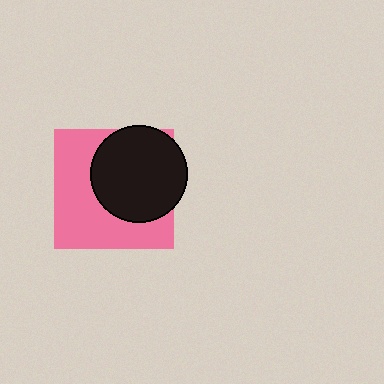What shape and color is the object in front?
The object in front is a black circle.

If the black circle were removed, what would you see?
You would see the complete pink square.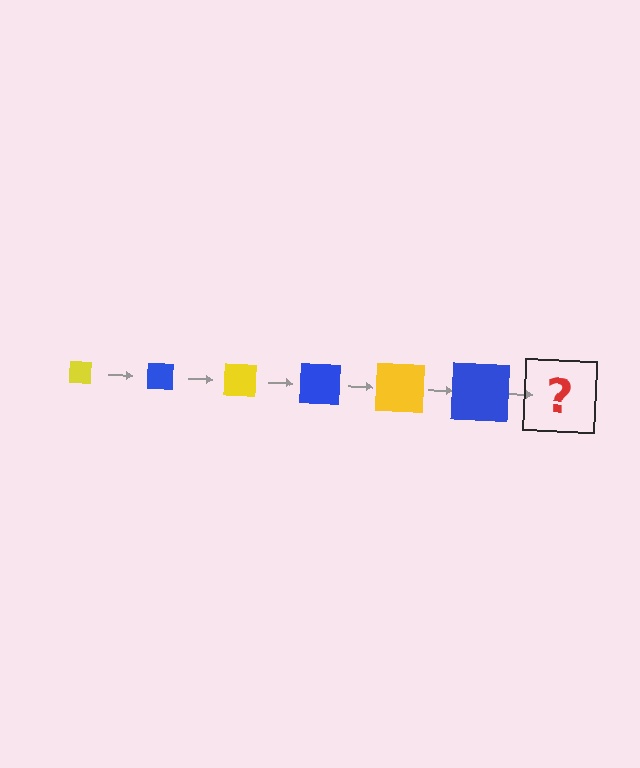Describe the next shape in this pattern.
It should be a yellow square, larger than the previous one.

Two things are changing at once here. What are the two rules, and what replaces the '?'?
The two rules are that the square grows larger each step and the color cycles through yellow and blue. The '?' should be a yellow square, larger than the previous one.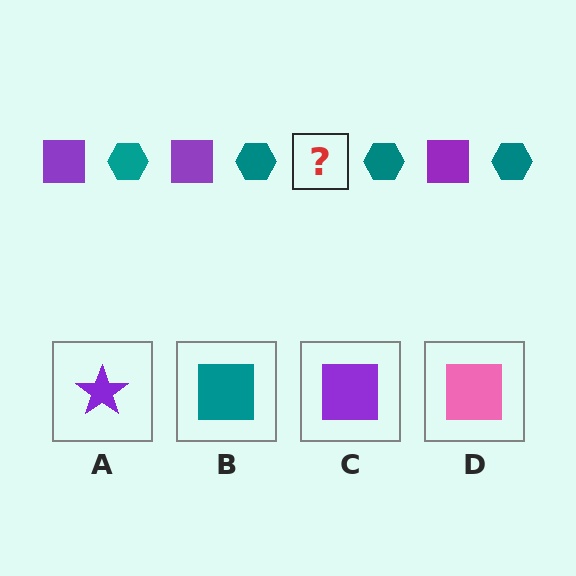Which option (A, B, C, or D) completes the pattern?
C.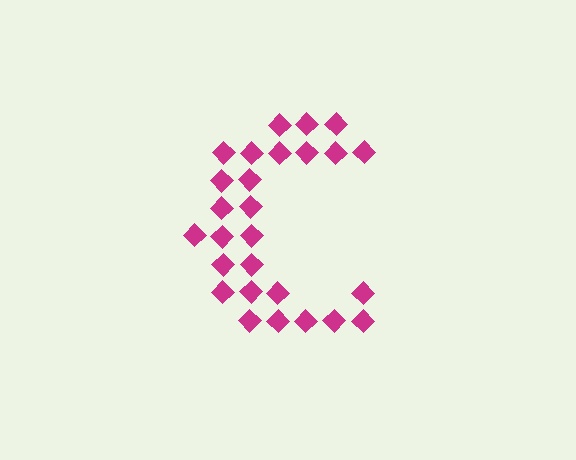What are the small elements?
The small elements are diamonds.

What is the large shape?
The large shape is the letter C.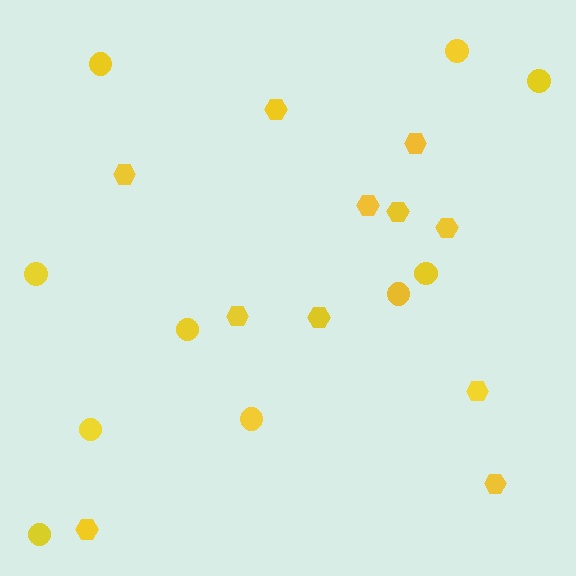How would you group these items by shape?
There are 2 groups: one group of circles (10) and one group of hexagons (11).